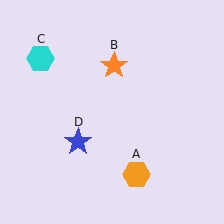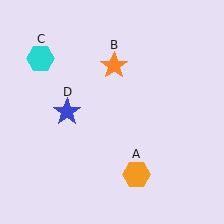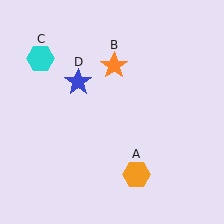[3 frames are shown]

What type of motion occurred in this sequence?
The blue star (object D) rotated clockwise around the center of the scene.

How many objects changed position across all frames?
1 object changed position: blue star (object D).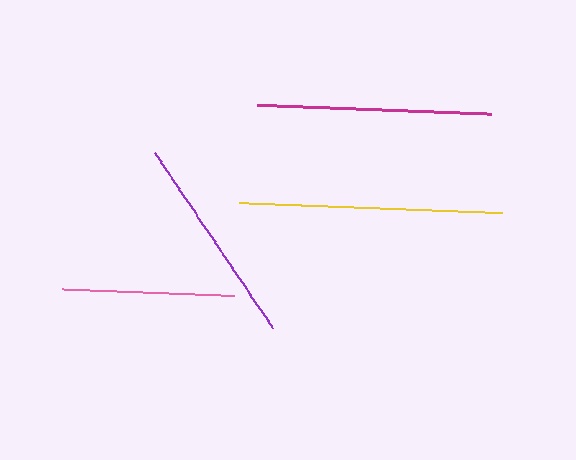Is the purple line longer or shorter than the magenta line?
The magenta line is longer than the purple line.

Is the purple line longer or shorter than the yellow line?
The yellow line is longer than the purple line.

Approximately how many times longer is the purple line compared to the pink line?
The purple line is approximately 1.2 times the length of the pink line.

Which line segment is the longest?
The yellow line is the longest at approximately 263 pixels.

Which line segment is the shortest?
The pink line is the shortest at approximately 173 pixels.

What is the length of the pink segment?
The pink segment is approximately 173 pixels long.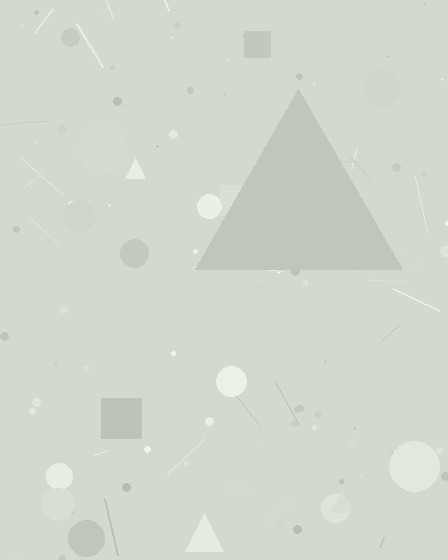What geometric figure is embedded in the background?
A triangle is embedded in the background.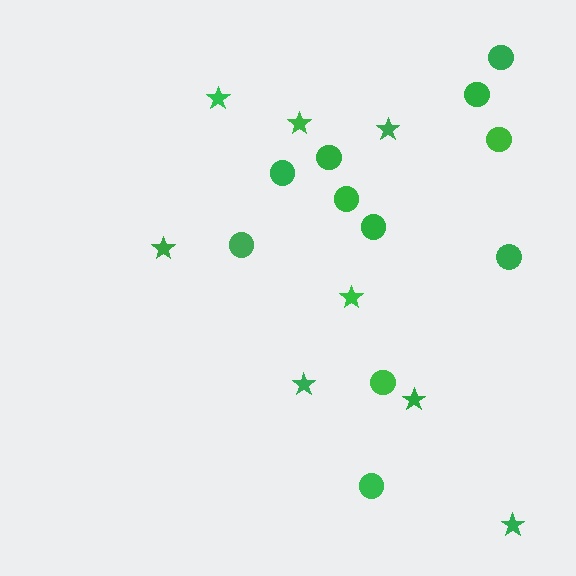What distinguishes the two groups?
There are 2 groups: one group of stars (8) and one group of circles (11).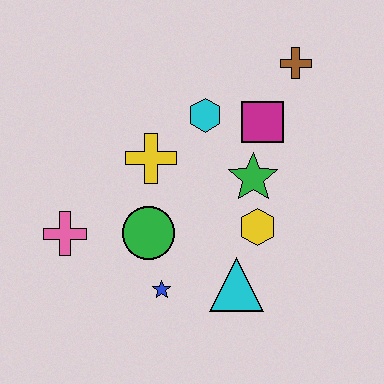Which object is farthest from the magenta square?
The pink cross is farthest from the magenta square.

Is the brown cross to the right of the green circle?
Yes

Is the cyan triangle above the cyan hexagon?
No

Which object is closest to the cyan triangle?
The yellow hexagon is closest to the cyan triangle.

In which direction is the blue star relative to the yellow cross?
The blue star is below the yellow cross.